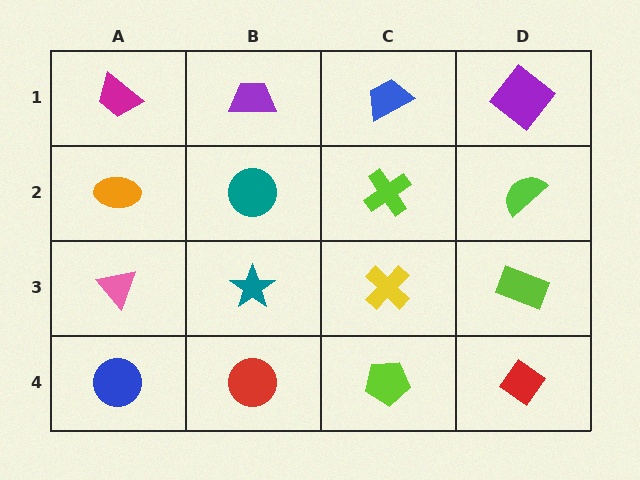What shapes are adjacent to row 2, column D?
A purple diamond (row 1, column D), a lime rectangle (row 3, column D), a lime cross (row 2, column C).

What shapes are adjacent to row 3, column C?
A lime cross (row 2, column C), a lime pentagon (row 4, column C), a teal star (row 3, column B), a lime rectangle (row 3, column D).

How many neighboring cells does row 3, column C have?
4.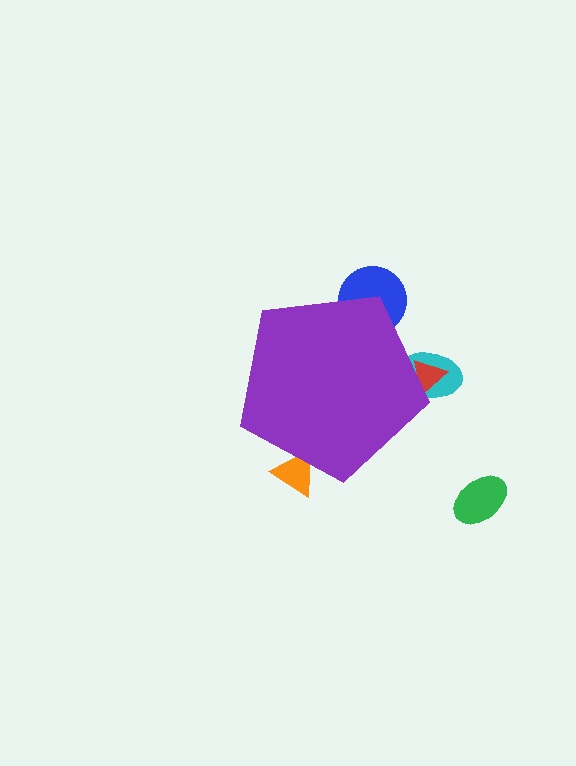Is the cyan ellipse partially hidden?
Yes, the cyan ellipse is partially hidden behind the purple pentagon.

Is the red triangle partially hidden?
Yes, the red triangle is partially hidden behind the purple pentagon.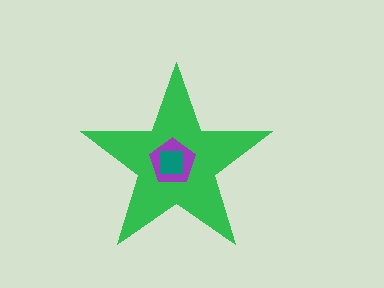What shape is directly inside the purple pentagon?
The teal square.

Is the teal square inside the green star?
Yes.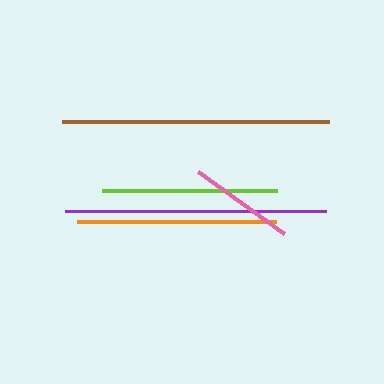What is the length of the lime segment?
The lime segment is approximately 175 pixels long.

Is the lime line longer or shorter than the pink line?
The lime line is longer than the pink line.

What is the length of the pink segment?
The pink segment is approximately 105 pixels long.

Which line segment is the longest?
The brown line is the longest at approximately 267 pixels.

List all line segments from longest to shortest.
From longest to shortest: brown, purple, orange, lime, pink.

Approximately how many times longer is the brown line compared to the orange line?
The brown line is approximately 1.3 times the length of the orange line.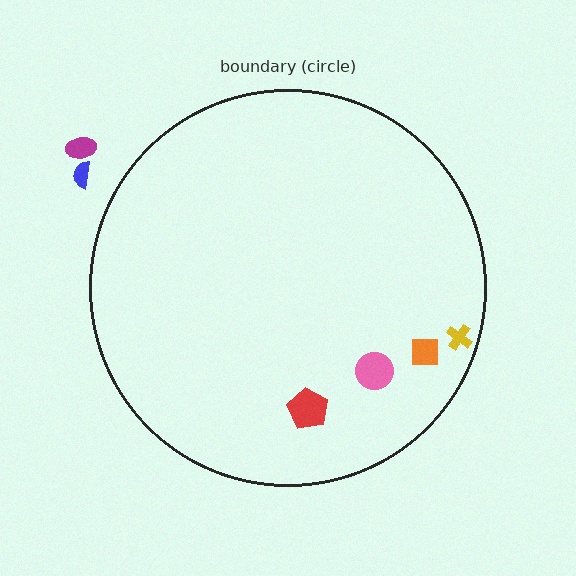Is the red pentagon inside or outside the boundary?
Inside.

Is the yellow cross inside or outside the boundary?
Inside.